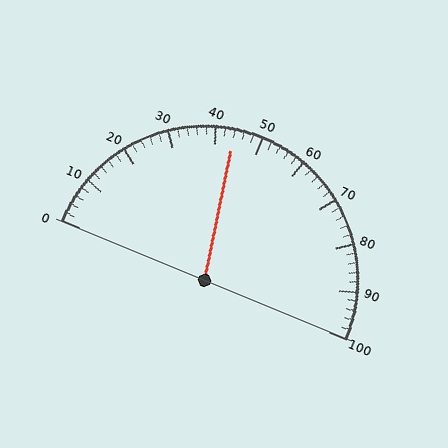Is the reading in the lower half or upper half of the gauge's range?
The reading is in the lower half of the range (0 to 100).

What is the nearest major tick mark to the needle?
The nearest major tick mark is 40.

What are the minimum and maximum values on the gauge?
The gauge ranges from 0 to 100.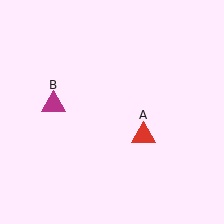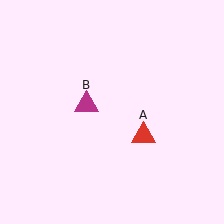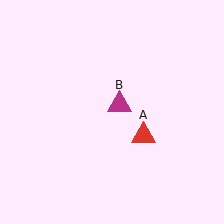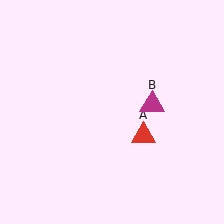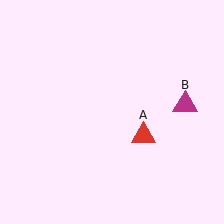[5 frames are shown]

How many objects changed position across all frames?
1 object changed position: magenta triangle (object B).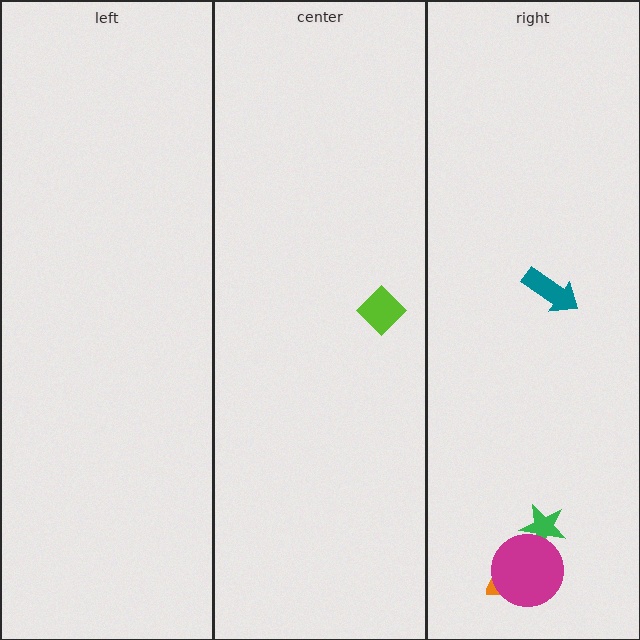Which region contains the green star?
The right region.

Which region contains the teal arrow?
The right region.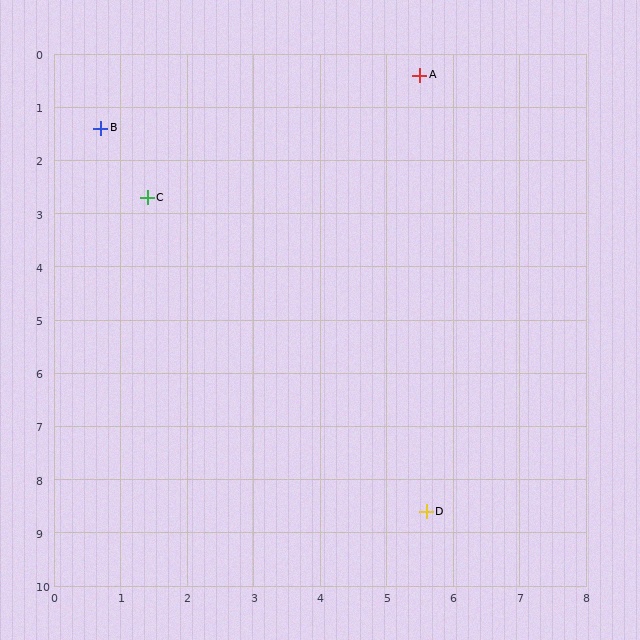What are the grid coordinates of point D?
Point D is at approximately (5.6, 8.6).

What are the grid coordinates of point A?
Point A is at approximately (5.5, 0.4).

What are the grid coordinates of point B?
Point B is at approximately (0.7, 1.4).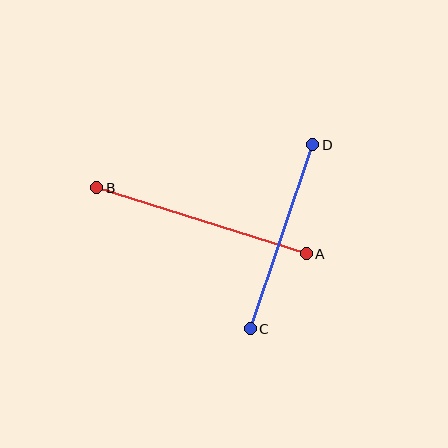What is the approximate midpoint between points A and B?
The midpoint is at approximately (201, 221) pixels.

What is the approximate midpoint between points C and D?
The midpoint is at approximately (281, 237) pixels.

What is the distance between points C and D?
The distance is approximately 194 pixels.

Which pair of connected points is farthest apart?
Points A and B are farthest apart.